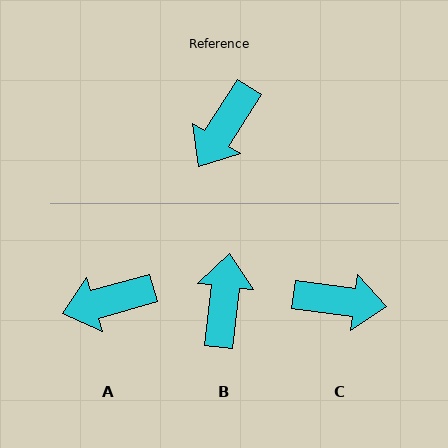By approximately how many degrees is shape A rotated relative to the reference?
Approximately 42 degrees clockwise.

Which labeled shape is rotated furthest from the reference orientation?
B, about 154 degrees away.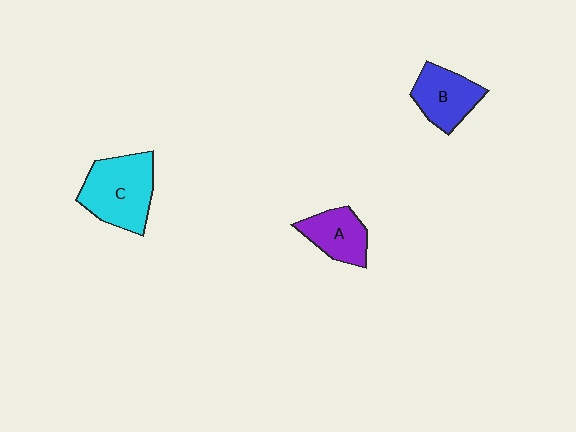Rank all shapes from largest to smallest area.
From largest to smallest: C (cyan), B (blue), A (purple).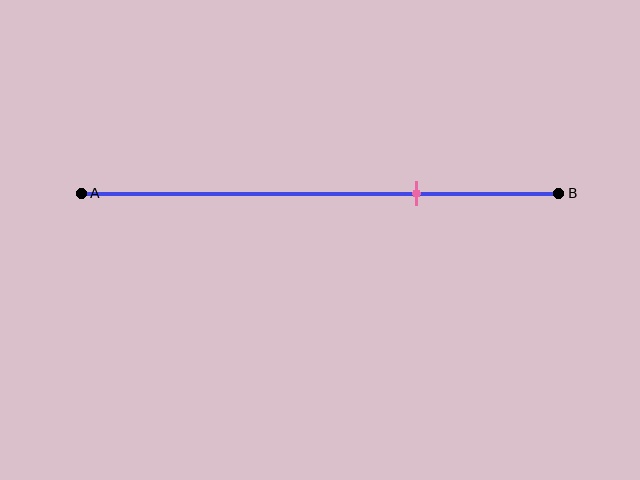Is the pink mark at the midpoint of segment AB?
No, the mark is at about 70% from A, not at the 50% midpoint.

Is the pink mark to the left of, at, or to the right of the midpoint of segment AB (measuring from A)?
The pink mark is to the right of the midpoint of segment AB.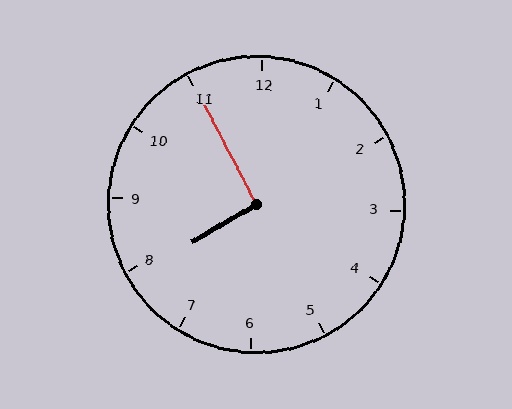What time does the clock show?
7:55.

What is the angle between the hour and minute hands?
Approximately 92 degrees.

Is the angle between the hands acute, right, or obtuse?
It is right.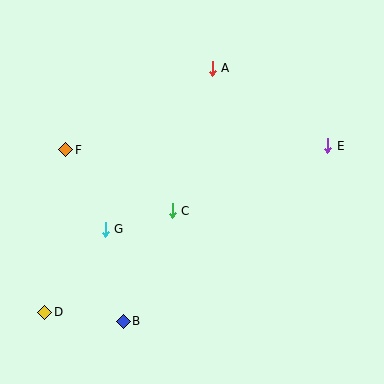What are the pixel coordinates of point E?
Point E is at (328, 146).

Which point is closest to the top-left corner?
Point F is closest to the top-left corner.